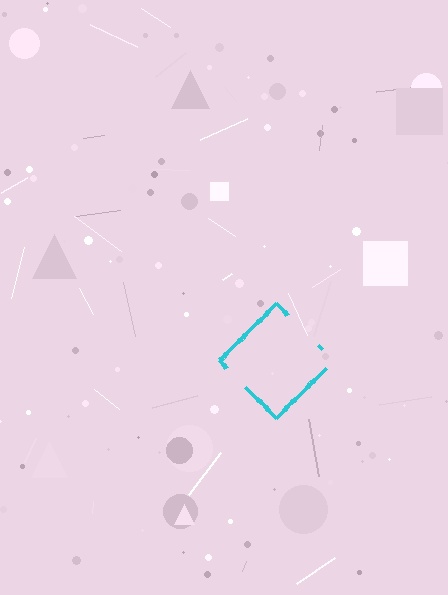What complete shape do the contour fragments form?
The contour fragments form a diamond.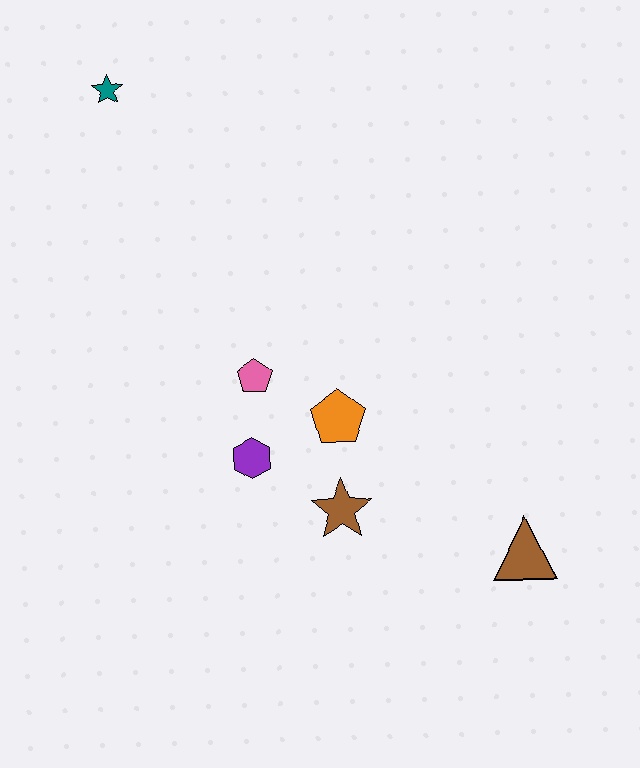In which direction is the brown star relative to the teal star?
The brown star is below the teal star.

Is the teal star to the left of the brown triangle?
Yes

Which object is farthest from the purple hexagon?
The teal star is farthest from the purple hexagon.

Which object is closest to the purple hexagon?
The pink pentagon is closest to the purple hexagon.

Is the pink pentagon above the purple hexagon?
Yes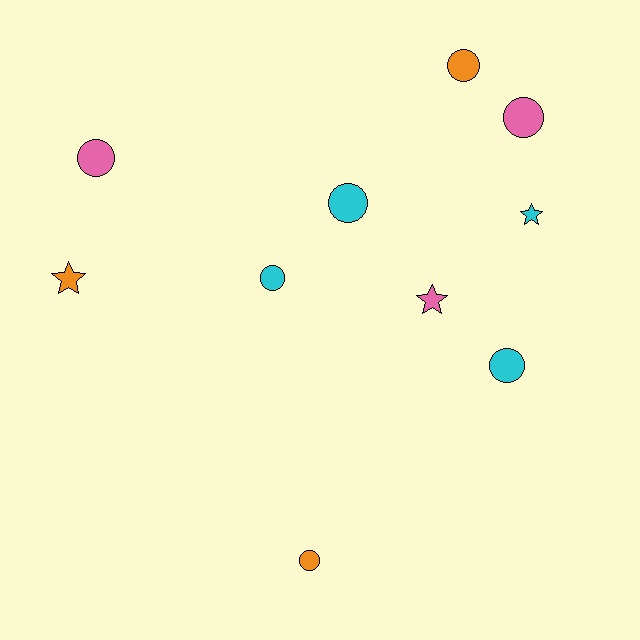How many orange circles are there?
There are 2 orange circles.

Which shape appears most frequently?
Circle, with 7 objects.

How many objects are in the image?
There are 10 objects.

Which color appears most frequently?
Cyan, with 4 objects.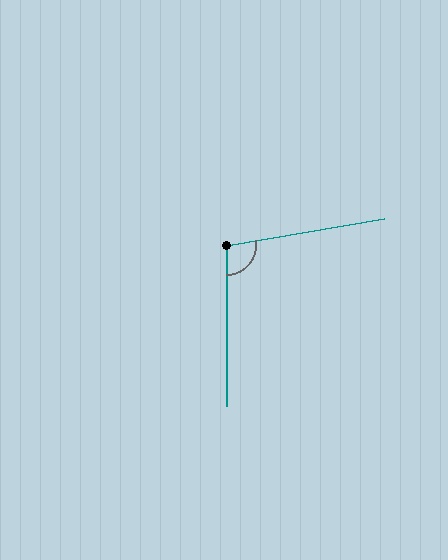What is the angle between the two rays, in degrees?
Approximately 100 degrees.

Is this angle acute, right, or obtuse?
It is obtuse.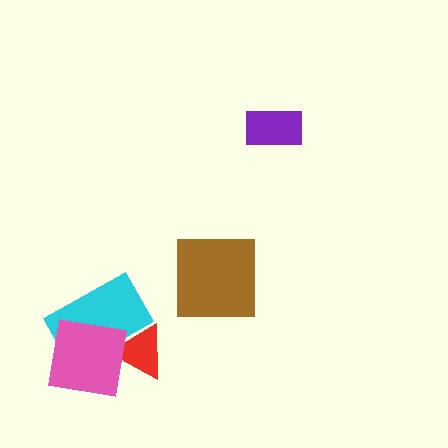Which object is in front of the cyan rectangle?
The pink square is in front of the cyan rectangle.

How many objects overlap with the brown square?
0 objects overlap with the brown square.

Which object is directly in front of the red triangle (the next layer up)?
The cyan rectangle is directly in front of the red triangle.